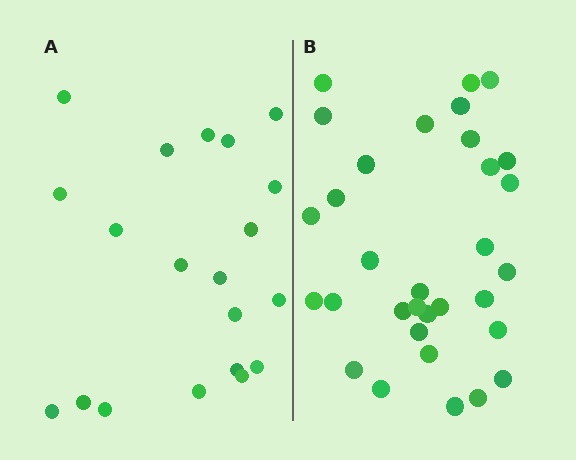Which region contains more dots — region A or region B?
Region B (the right region) has more dots.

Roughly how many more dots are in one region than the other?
Region B has roughly 12 or so more dots than region A.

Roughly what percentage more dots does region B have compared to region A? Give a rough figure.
About 60% more.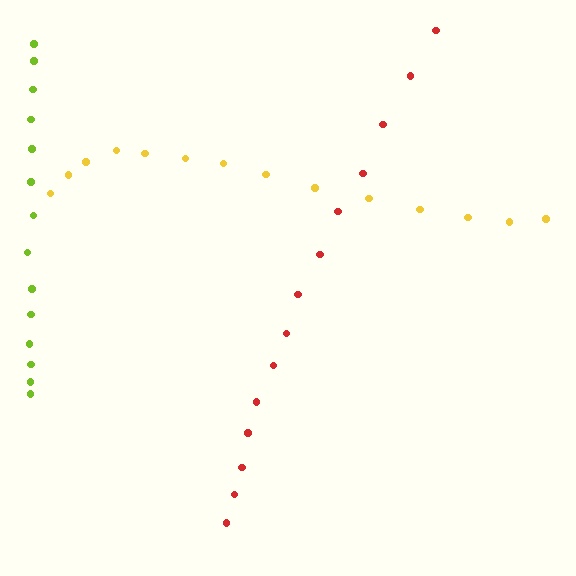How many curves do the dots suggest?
There are 3 distinct paths.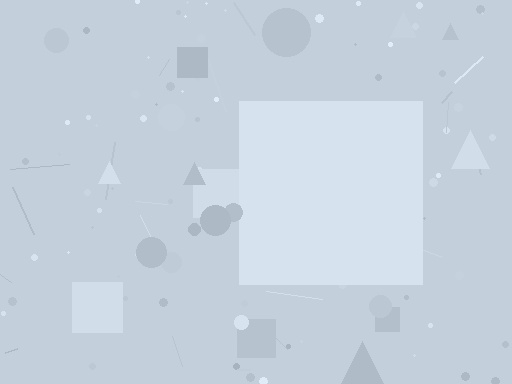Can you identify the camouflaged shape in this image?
The camouflaged shape is a square.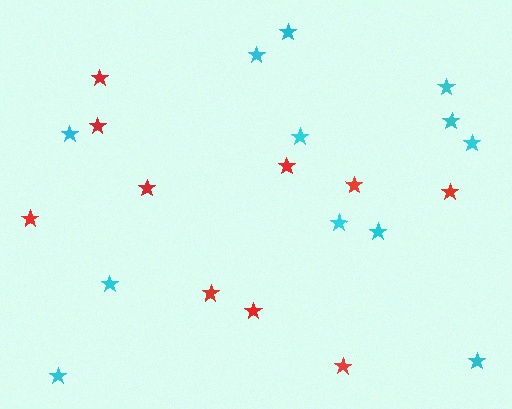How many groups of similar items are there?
There are 2 groups: one group of red stars (10) and one group of cyan stars (12).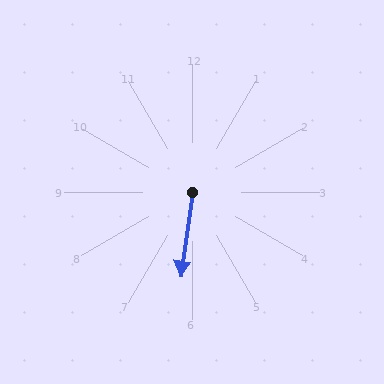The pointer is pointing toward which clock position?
Roughly 6 o'clock.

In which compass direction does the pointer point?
South.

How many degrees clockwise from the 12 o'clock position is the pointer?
Approximately 188 degrees.